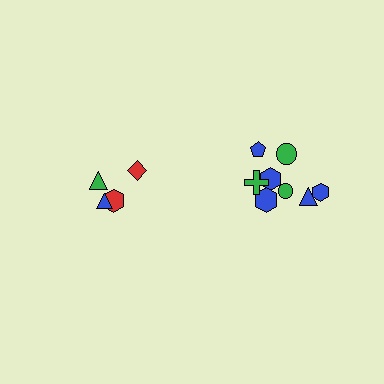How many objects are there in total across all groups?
There are 12 objects.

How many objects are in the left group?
There are 4 objects.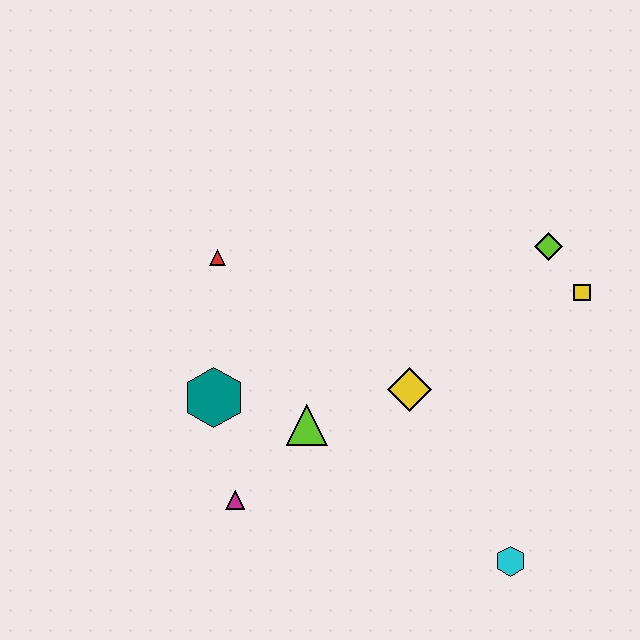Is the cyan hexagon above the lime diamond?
No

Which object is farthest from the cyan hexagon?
The red triangle is farthest from the cyan hexagon.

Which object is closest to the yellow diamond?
The lime triangle is closest to the yellow diamond.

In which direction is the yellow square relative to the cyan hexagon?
The yellow square is above the cyan hexagon.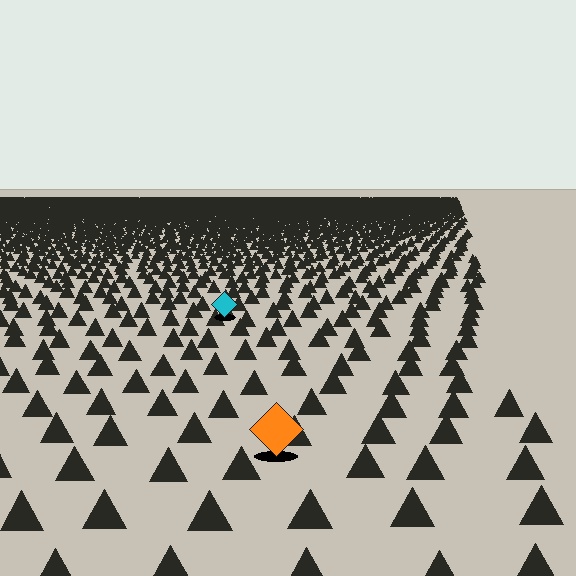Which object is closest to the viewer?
The orange diamond is closest. The texture marks near it are larger and more spread out.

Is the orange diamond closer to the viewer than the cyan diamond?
Yes. The orange diamond is closer — you can tell from the texture gradient: the ground texture is coarser near it.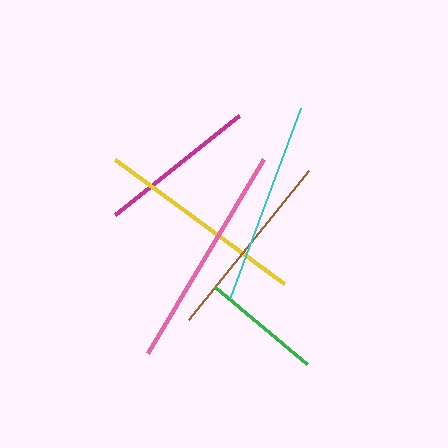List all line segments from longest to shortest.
From longest to shortest: pink, yellow, cyan, brown, magenta, green.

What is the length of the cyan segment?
The cyan segment is approximately 204 pixels long.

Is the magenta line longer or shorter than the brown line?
The brown line is longer than the magenta line.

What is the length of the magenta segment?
The magenta segment is approximately 159 pixels long.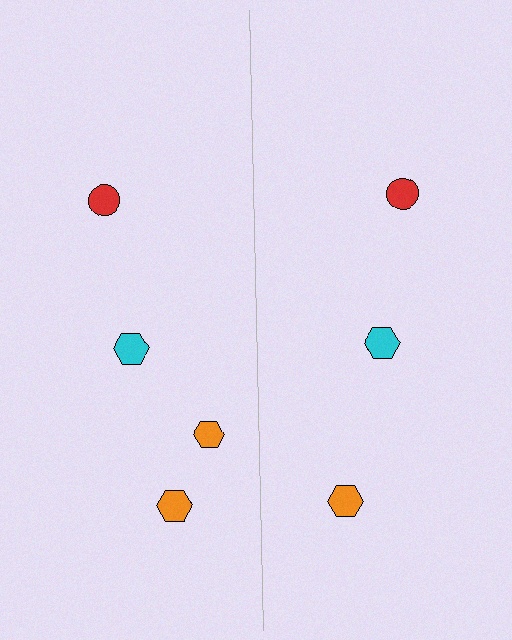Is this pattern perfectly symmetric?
No, the pattern is not perfectly symmetric. A orange hexagon is missing from the right side.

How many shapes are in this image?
There are 7 shapes in this image.